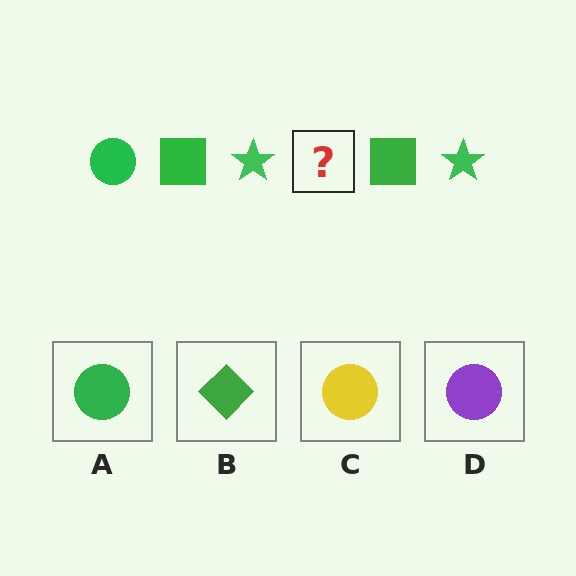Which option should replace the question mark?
Option A.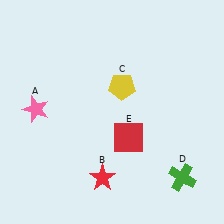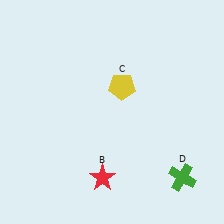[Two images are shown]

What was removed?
The pink star (A), the red square (E) were removed in Image 2.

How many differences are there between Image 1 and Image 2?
There are 2 differences between the two images.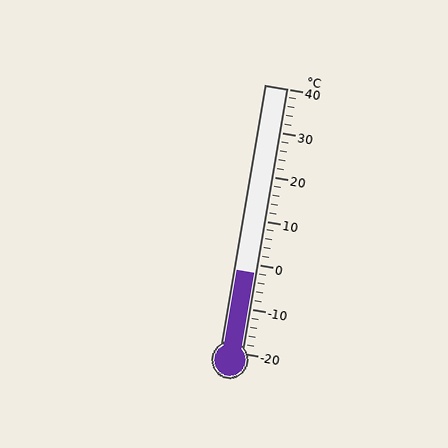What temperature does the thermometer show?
The thermometer shows approximately -2°C.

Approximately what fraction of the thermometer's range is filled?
The thermometer is filled to approximately 30% of its range.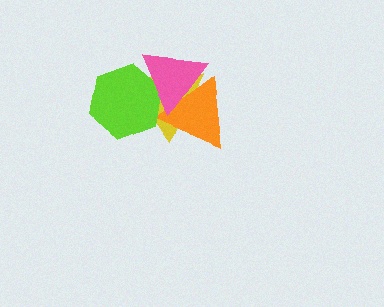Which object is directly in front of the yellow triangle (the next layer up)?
The orange triangle is directly in front of the yellow triangle.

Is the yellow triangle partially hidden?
Yes, it is partially covered by another shape.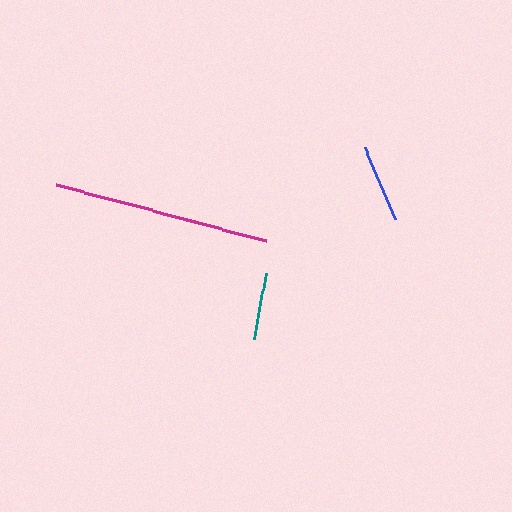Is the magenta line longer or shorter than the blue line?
The magenta line is longer than the blue line.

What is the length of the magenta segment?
The magenta segment is approximately 218 pixels long.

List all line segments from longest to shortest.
From longest to shortest: magenta, blue, teal.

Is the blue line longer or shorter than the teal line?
The blue line is longer than the teal line.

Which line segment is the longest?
The magenta line is the longest at approximately 218 pixels.